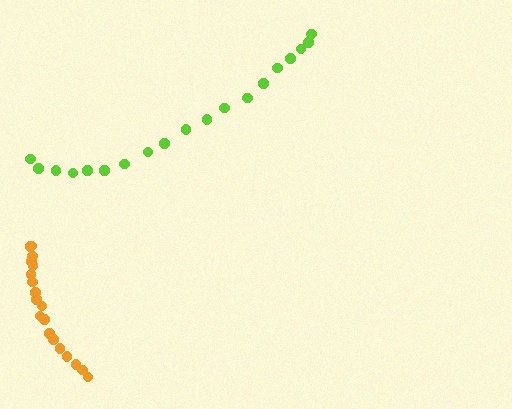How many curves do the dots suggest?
There are 2 distinct paths.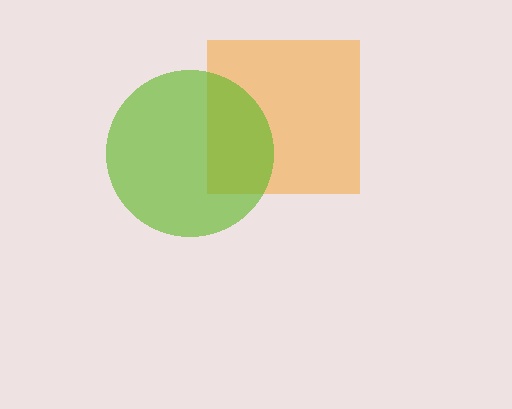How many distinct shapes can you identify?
There are 2 distinct shapes: an orange square, a lime circle.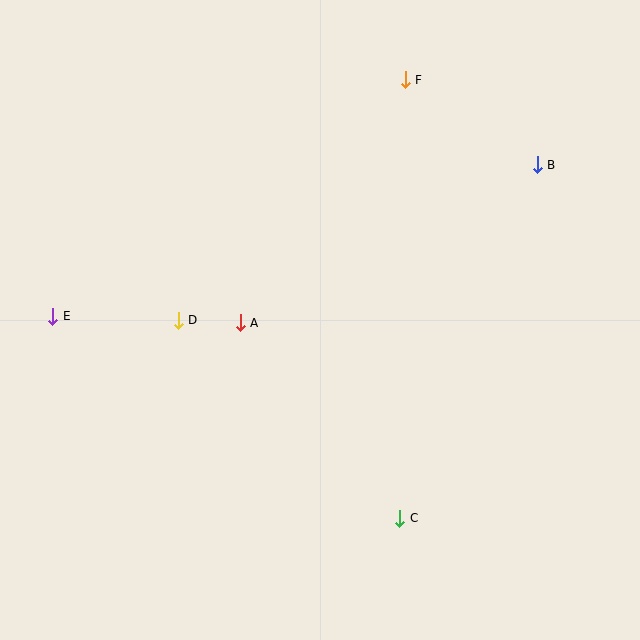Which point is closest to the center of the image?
Point A at (240, 323) is closest to the center.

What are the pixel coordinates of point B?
Point B is at (537, 165).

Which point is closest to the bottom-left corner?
Point E is closest to the bottom-left corner.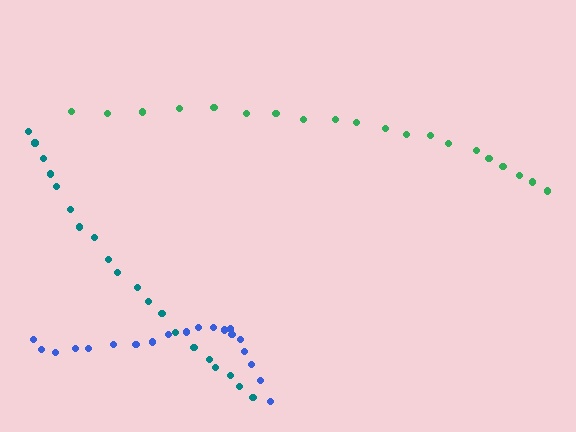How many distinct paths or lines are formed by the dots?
There are 3 distinct paths.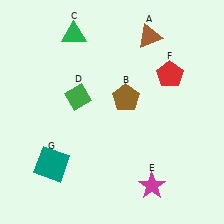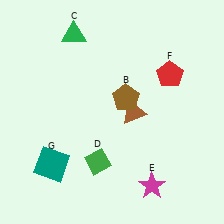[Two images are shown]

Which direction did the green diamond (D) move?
The green diamond (D) moved down.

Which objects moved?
The objects that moved are: the brown triangle (A), the green diamond (D).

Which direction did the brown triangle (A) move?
The brown triangle (A) moved down.